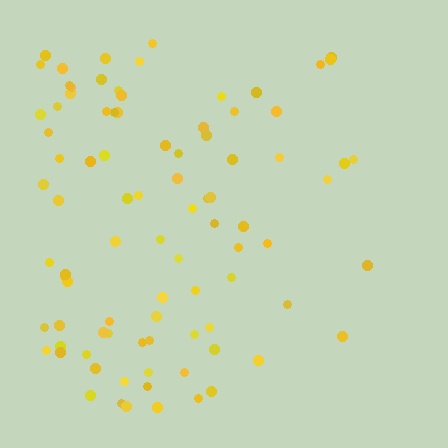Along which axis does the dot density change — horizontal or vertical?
Horizontal.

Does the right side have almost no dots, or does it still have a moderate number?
Still a moderate number, just noticeably fewer than the left.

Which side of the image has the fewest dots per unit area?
The right.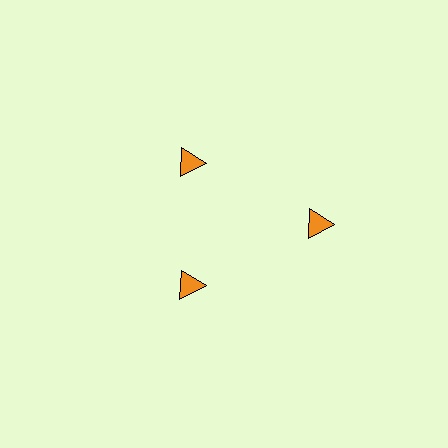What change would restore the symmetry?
The symmetry would be restored by moving it inward, back onto the ring so that all 3 triangles sit at equal angles and equal distance from the center.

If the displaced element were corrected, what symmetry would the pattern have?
It would have 3-fold rotational symmetry — the pattern would map onto itself every 120 degrees.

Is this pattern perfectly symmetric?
No. The 3 orange triangles are arranged in a ring, but one element near the 3 o'clock position is pushed outward from the center, breaking the 3-fold rotational symmetry.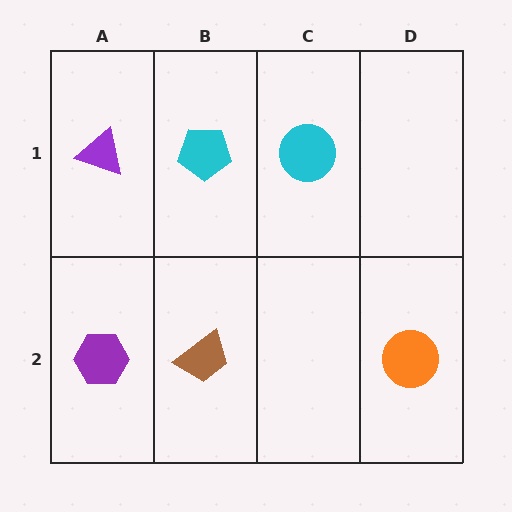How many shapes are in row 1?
3 shapes.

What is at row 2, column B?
A brown trapezoid.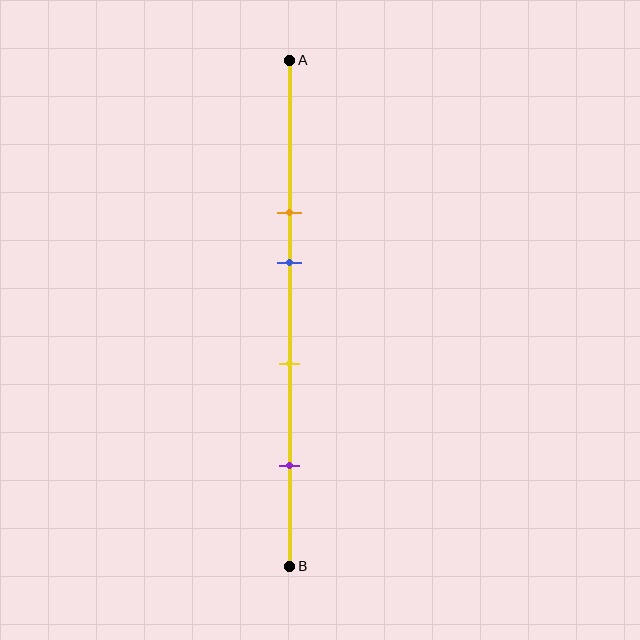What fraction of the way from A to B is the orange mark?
The orange mark is approximately 30% (0.3) of the way from A to B.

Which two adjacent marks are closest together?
The orange and blue marks are the closest adjacent pair.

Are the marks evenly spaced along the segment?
No, the marks are not evenly spaced.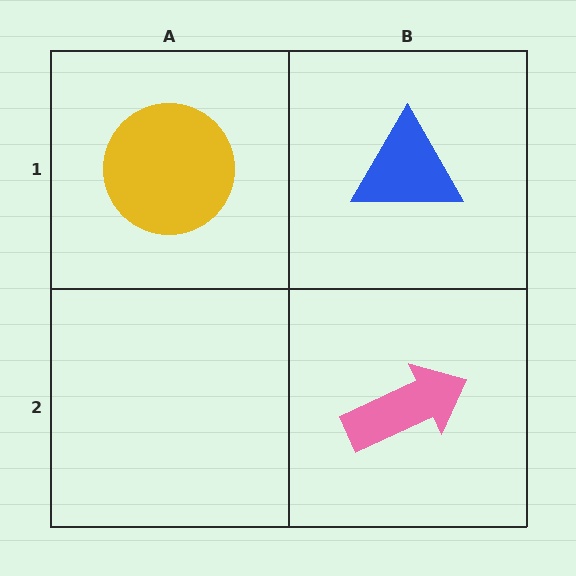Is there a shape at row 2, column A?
No, that cell is empty.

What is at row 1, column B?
A blue triangle.